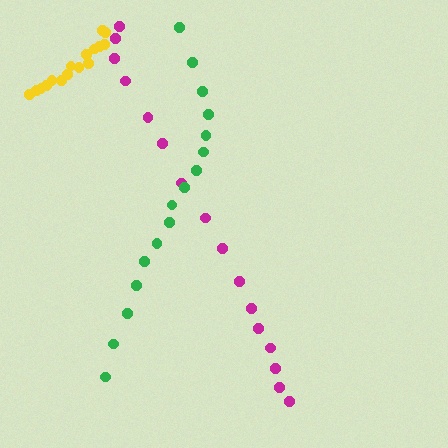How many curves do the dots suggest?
There are 3 distinct paths.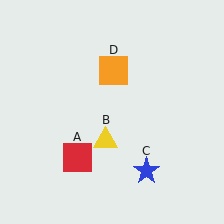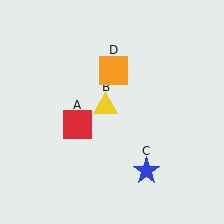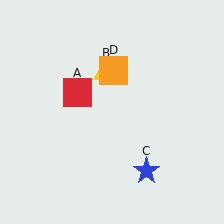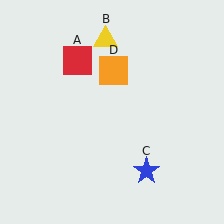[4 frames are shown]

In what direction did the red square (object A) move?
The red square (object A) moved up.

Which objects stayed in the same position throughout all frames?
Blue star (object C) and orange square (object D) remained stationary.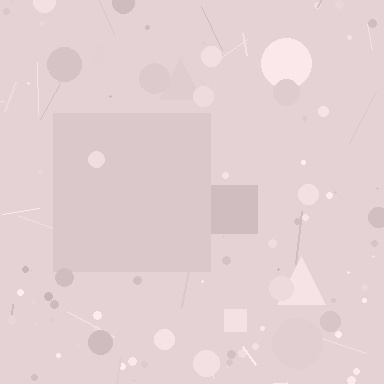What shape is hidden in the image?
A square is hidden in the image.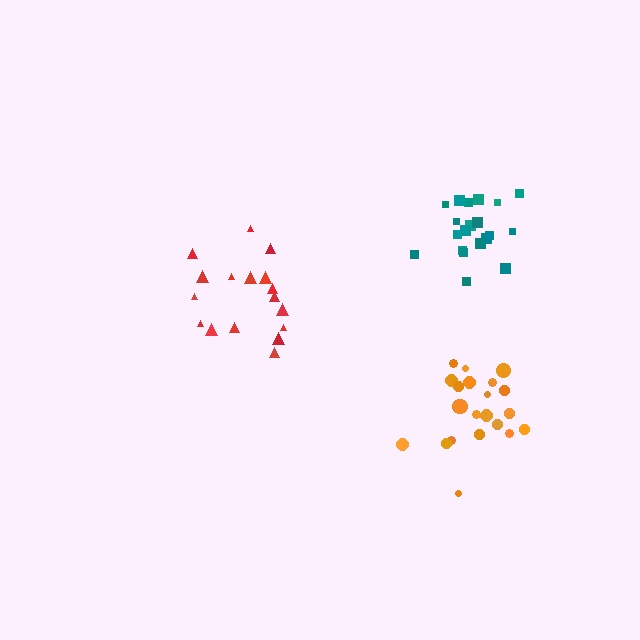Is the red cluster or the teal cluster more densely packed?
Teal.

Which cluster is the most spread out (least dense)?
Red.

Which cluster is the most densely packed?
Orange.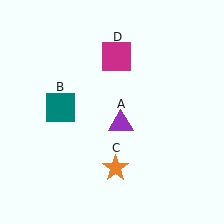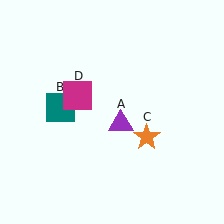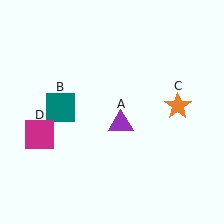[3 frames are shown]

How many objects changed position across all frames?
2 objects changed position: orange star (object C), magenta square (object D).